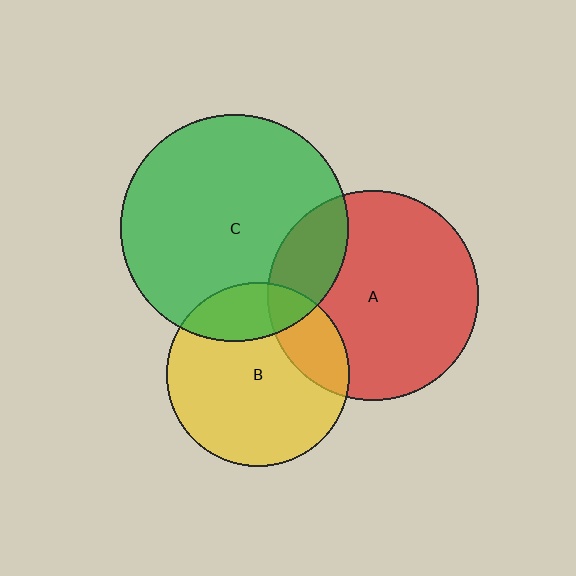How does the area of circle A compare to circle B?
Approximately 1.3 times.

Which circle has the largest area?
Circle C (green).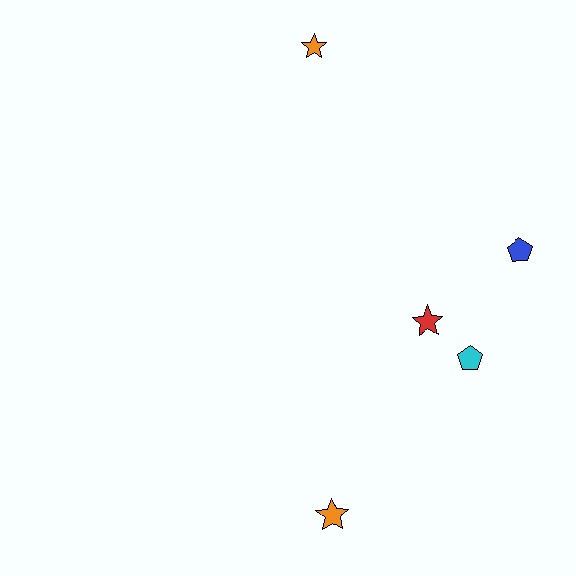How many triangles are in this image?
There are no triangles.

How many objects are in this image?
There are 5 objects.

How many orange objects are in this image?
There are 2 orange objects.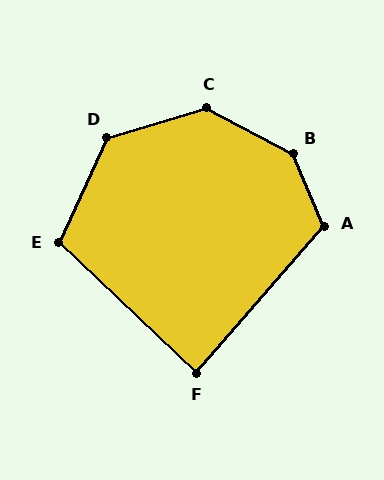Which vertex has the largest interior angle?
B, at approximately 141 degrees.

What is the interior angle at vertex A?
Approximately 116 degrees (obtuse).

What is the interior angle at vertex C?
Approximately 135 degrees (obtuse).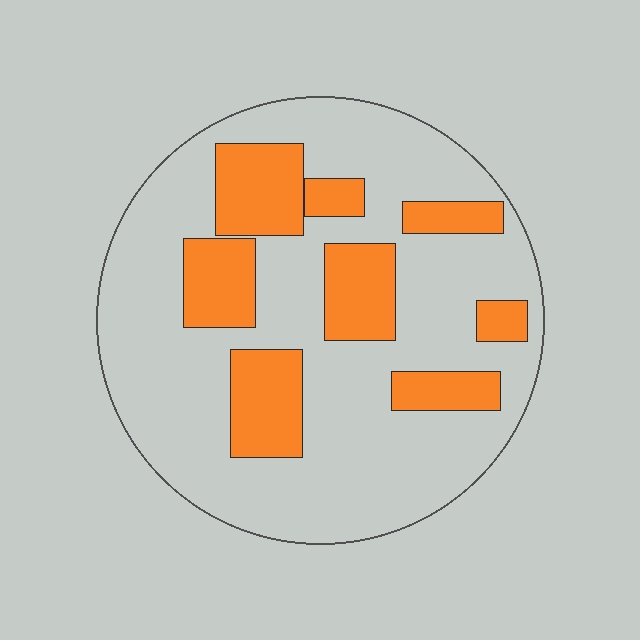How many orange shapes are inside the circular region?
8.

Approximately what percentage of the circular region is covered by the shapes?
Approximately 25%.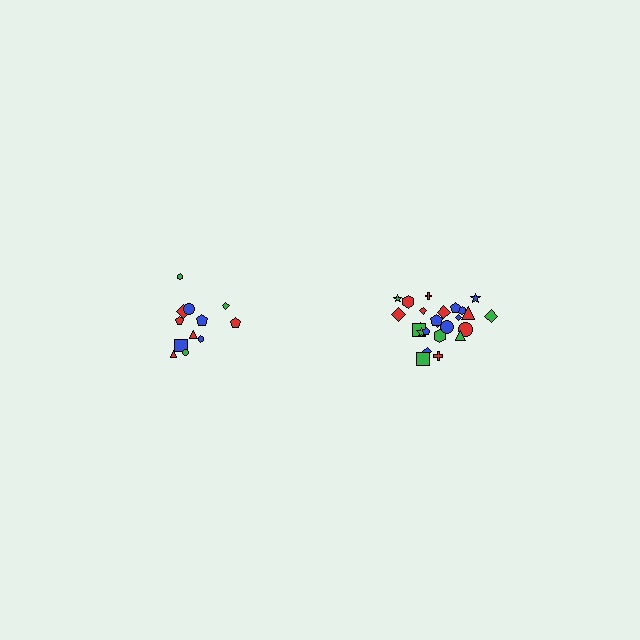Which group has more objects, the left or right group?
The right group.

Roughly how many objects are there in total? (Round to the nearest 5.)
Roughly 35 objects in total.